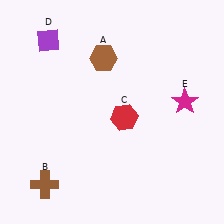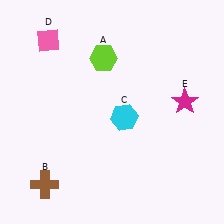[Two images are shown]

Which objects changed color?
A changed from brown to lime. C changed from red to cyan. D changed from purple to pink.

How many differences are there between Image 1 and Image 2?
There are 3 differences between the two images.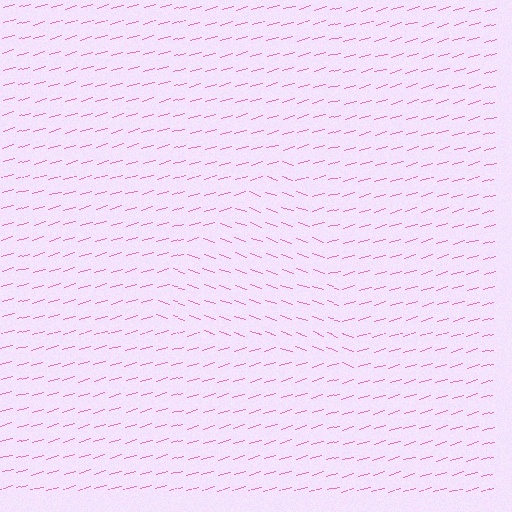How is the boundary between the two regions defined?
The boundary is defined purely by a change in line orientation (approximately 36 degrees difference). All lines are the same color and thickness.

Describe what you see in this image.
The image is filled with small pink line segments. A triangle region in the image has lines oriented differently from the surrounding lines, creating a visible texture boundary.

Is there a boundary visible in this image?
Yes, there is a texture boundary formed by a change in line orientation.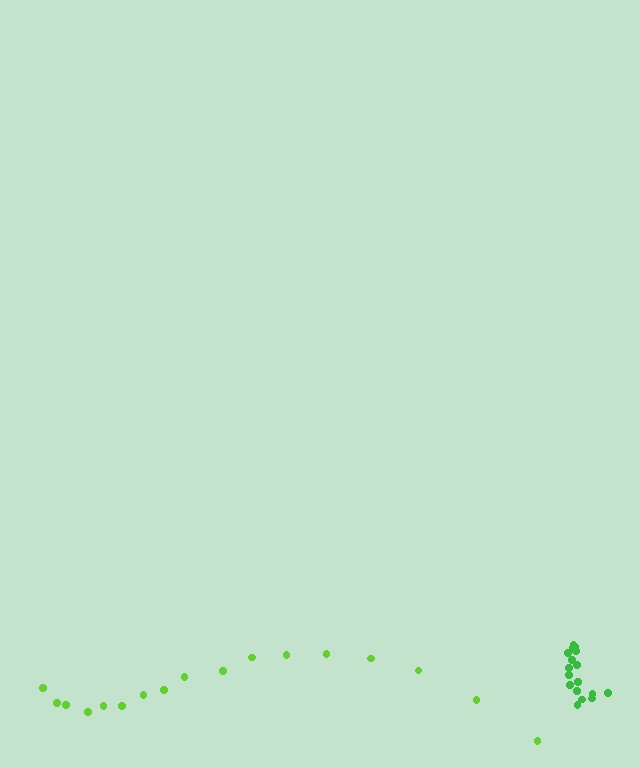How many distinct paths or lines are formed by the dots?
There are 2 distinct paths.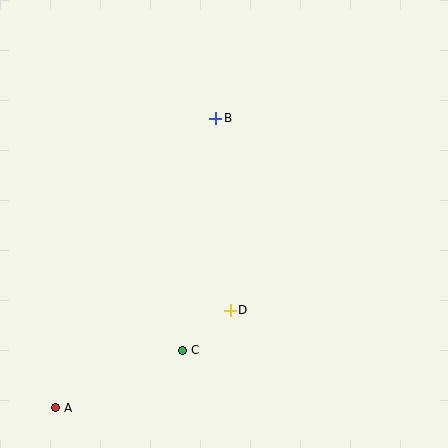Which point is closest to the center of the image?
Point D at (230, 310) is closest to the center.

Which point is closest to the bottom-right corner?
Point D is closest to the bottom-right corner.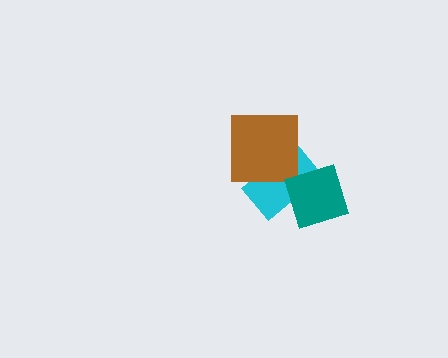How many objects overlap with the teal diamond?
1 object overlaps with the teal diamond.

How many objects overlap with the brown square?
1 object overlaps with the brown square.